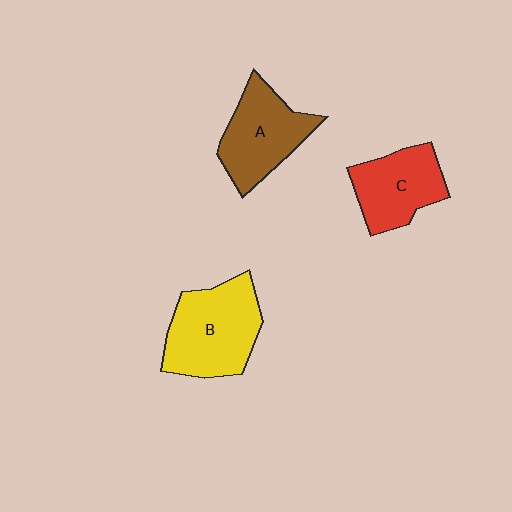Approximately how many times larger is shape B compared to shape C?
Approximately 1.3 times.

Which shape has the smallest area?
Shape C (red).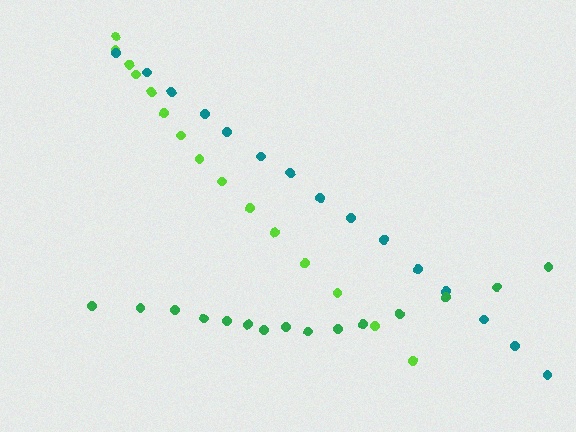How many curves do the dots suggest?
There are 3 distinct paths.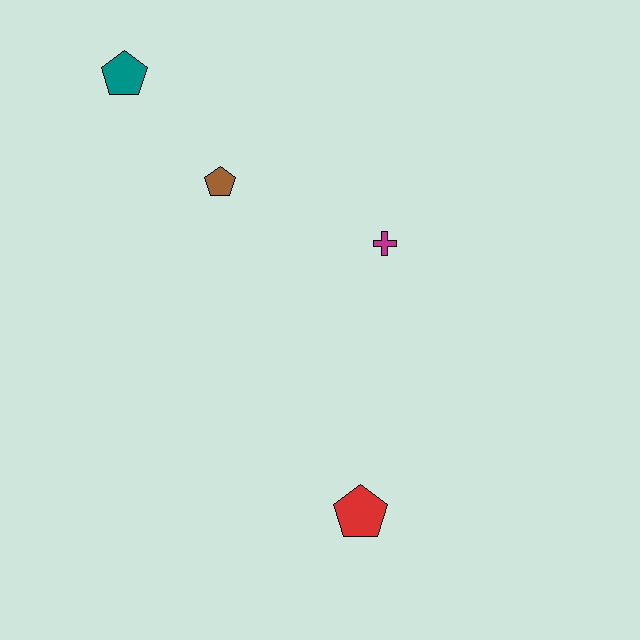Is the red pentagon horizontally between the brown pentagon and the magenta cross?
Yes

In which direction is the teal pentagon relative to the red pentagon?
The teal pentagon is above the red pentagon.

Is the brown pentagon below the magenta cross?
No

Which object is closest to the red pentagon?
The magenta cross is closest to the red pentagon.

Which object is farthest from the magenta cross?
The teal pentagon is farthest from the magenta cross.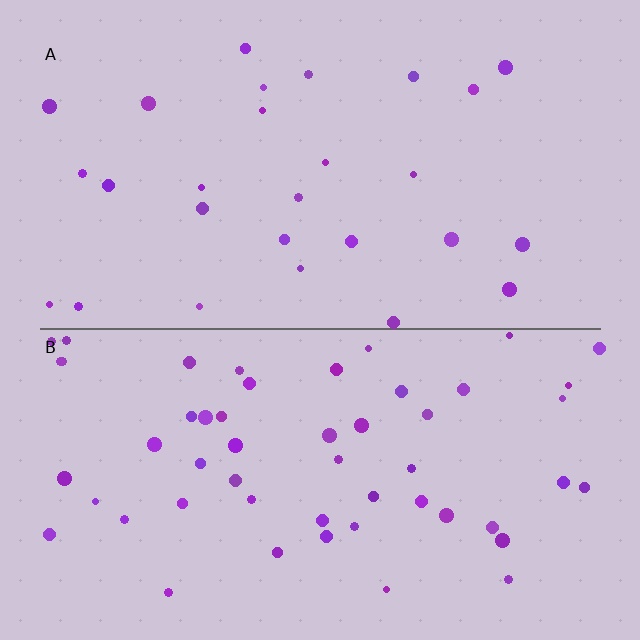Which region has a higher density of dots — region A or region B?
B (the bottom).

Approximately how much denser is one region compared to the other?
Approximately 1.9× — region B over region A.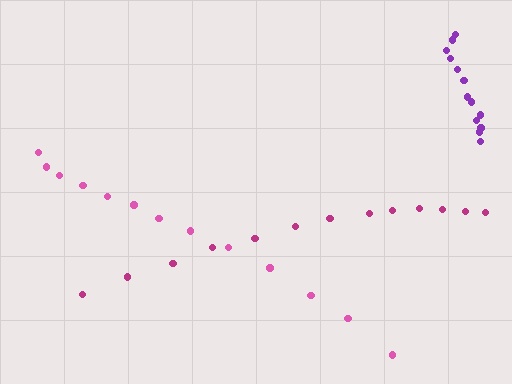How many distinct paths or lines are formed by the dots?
There are 3 distinct paths.